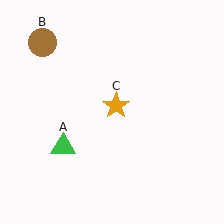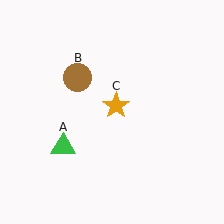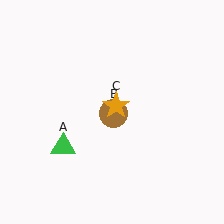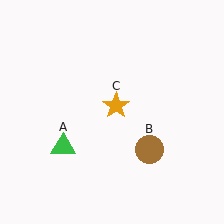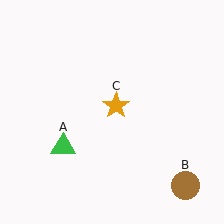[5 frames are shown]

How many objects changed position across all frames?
1 object changed position: brown circle (object B).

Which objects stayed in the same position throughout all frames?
Green triangle (object A) and orange star (object C) remained stationary.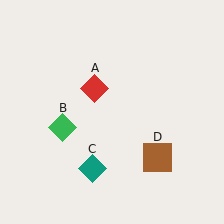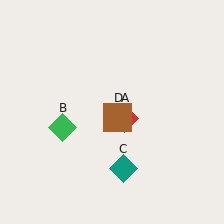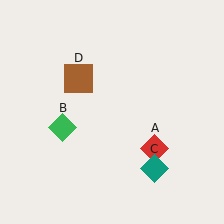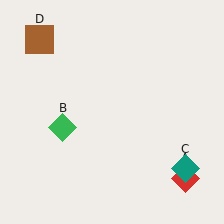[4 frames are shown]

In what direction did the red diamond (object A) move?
The red diamond (object A) moved down and to the right.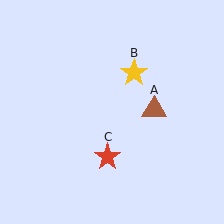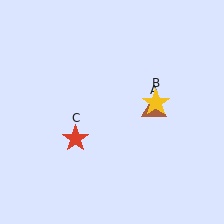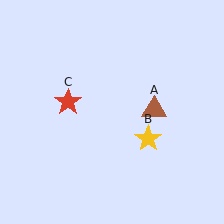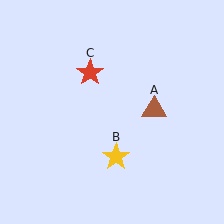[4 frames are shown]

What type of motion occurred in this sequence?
The yellow star (object B), red star (object C) rotated clockwise around the center of the scene.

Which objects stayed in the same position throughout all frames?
Brown triangle (object A) remained stationary.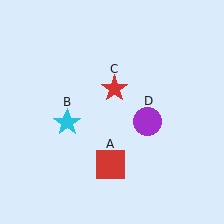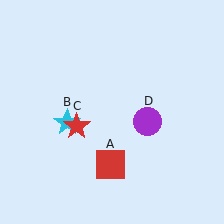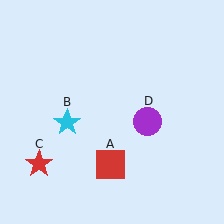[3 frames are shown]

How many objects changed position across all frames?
1 object changed position: red star (object C).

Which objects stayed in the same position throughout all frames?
Red square (object A) and cyan star (object B) and purple circle (object D) remained stationary.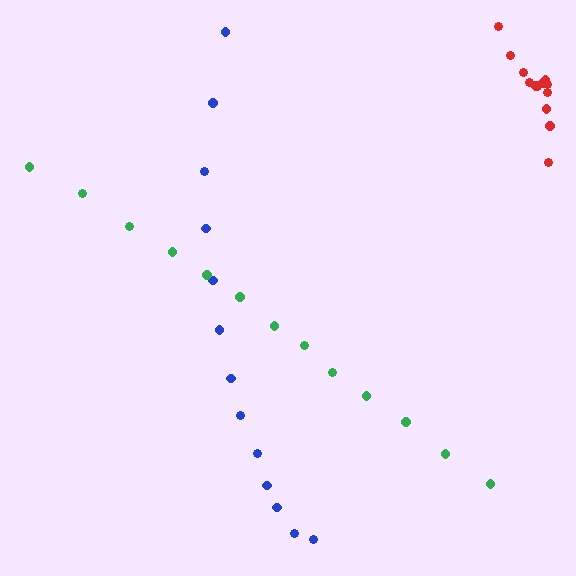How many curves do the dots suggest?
There are 3 distinct paths.